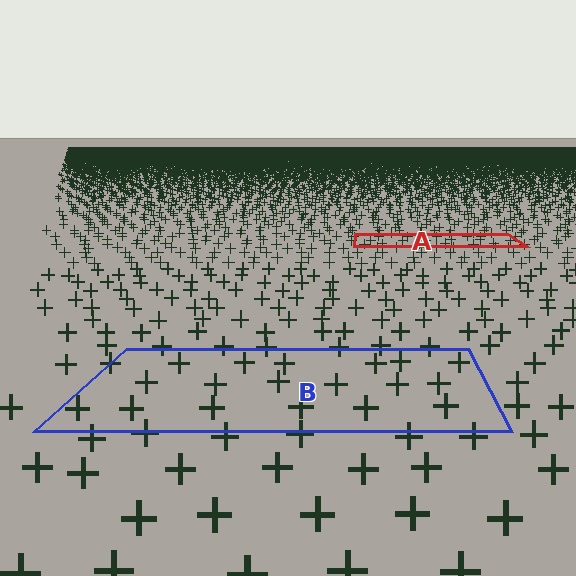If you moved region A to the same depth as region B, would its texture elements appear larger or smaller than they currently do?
They would appear larger. At a closer depth, the same texture elements are projected at a bigger on-screen size.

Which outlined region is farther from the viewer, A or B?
Region A is farther from the viewer — the texture elements inside it appear smaller and more densely packed.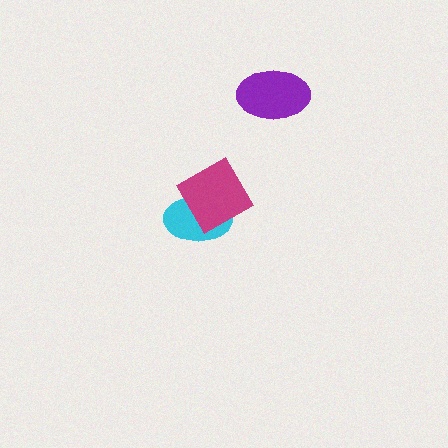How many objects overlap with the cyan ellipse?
1 object overlaps with the cyan ellipse.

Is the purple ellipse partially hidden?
No, no other shape covers it.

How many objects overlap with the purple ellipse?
0 objects overlap with the purple ellipse.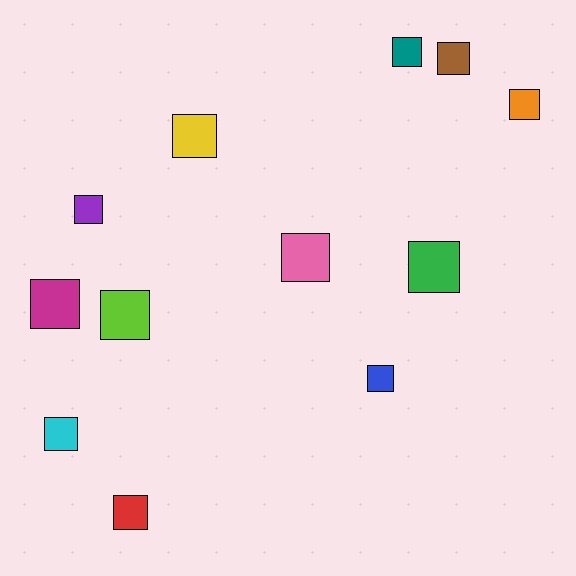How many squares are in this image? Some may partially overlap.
There are 12 squares.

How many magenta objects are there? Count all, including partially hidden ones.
There is 1 magenta object.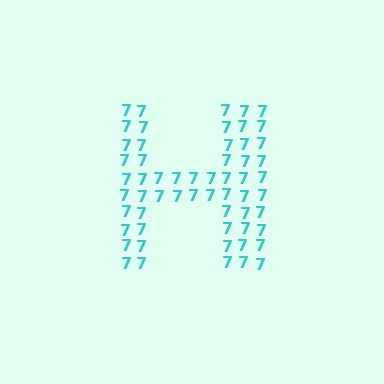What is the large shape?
The large shape is the letter H.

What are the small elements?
The small elements are digit 7's.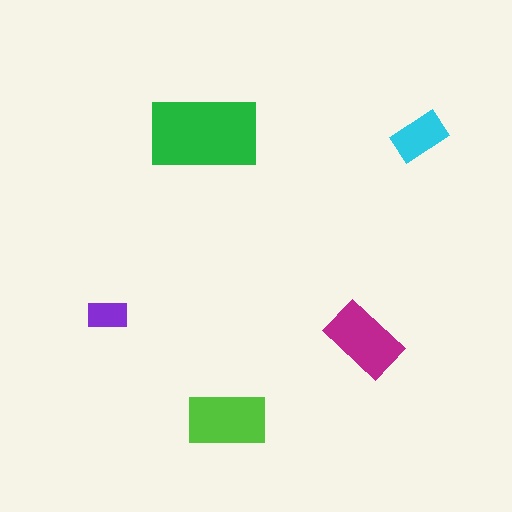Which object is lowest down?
The lime rectangle is bottommost.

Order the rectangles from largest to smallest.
the green one, the lime one, the magenta one, the cyan one, the purple one.